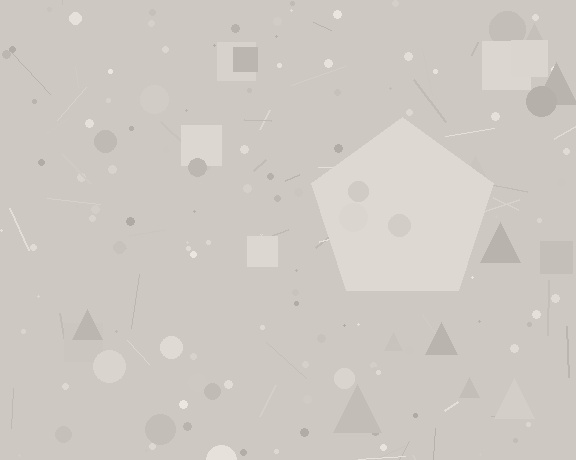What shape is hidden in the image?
A pentagon is hidden in the image.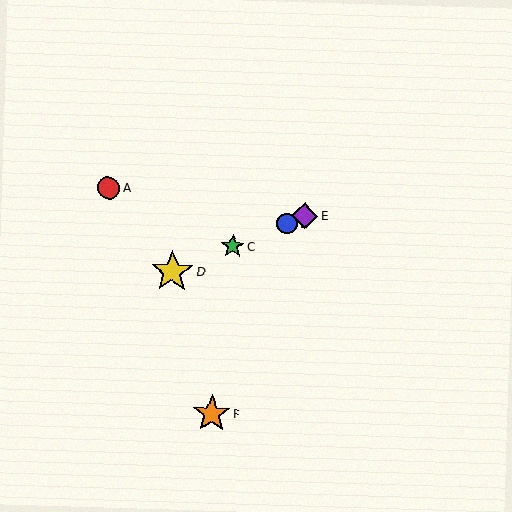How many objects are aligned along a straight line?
4 objects (B, C, D, E) are aligned along a straight line.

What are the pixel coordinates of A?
Object A is at (109, 188).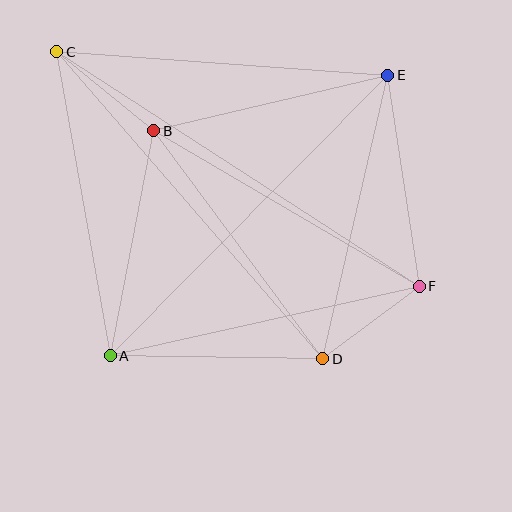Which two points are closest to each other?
Points D and F are closest to each other.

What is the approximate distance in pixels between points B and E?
The distance between B and E is approximately 240 pixels.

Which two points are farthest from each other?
Points C and F are farthest from each other.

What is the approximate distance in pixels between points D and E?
The distance between D and E is approximately 291 pixels.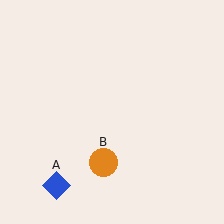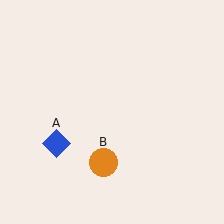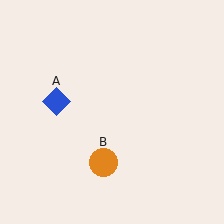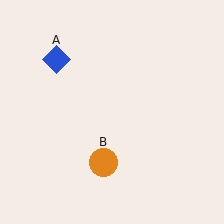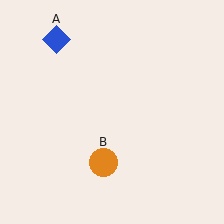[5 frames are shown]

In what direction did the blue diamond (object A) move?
The blue diamond (object A) moved up.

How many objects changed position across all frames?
1 object changed position: blue diamond (object A).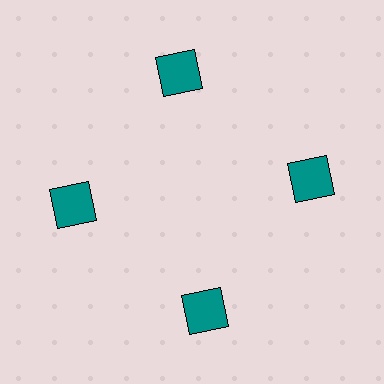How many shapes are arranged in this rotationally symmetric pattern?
There are 4 shapes, arranged in 4 groups of 1.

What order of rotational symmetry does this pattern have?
This pattern has 4-fold rotational symmetry.